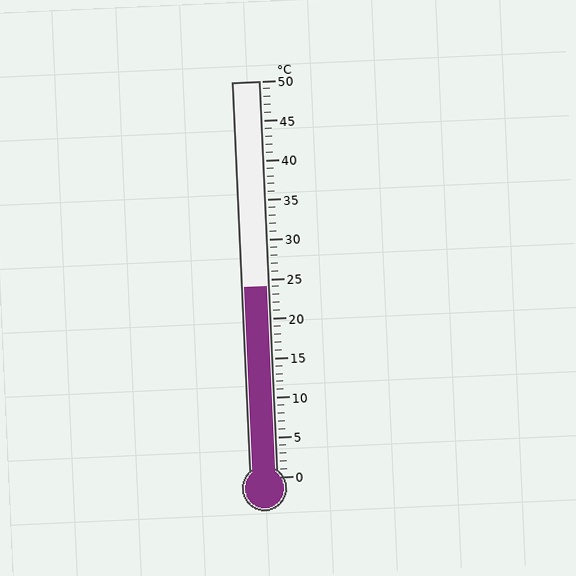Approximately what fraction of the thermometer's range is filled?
The thermometer is filled to approximately 50% of its range.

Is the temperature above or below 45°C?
The temperature is below 45°C.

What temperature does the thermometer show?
The thermometer shows approximately 24°C.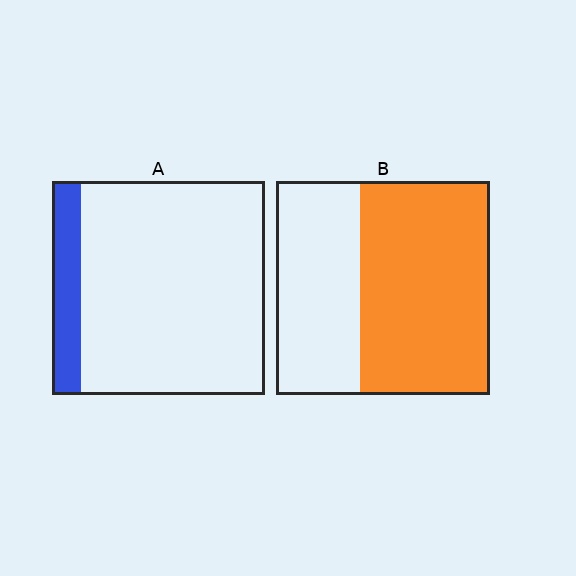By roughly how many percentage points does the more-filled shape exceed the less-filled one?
By roughly 45 percentage points (B over A).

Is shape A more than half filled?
No.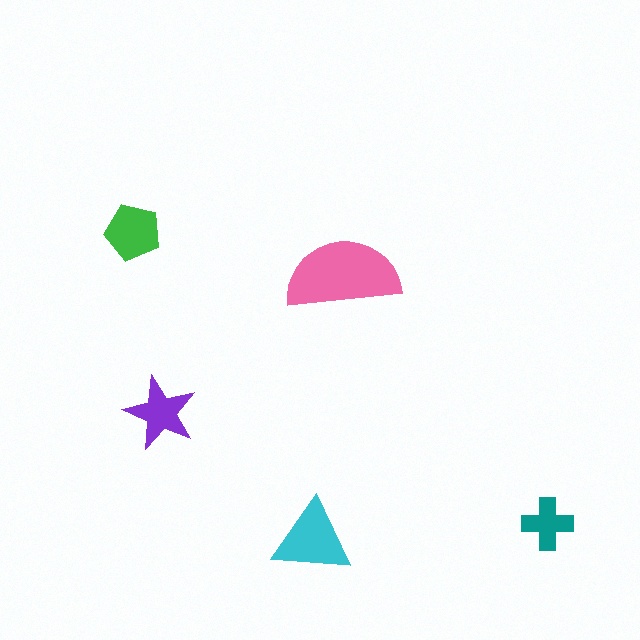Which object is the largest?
The pink semicircle.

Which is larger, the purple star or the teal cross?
The purple star.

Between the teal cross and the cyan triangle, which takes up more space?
The cyan triangle.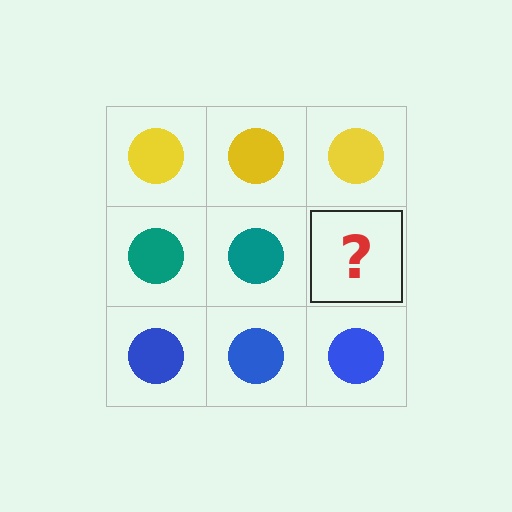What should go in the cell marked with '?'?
The missing cell should contain a teal circle.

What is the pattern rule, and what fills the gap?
The rule is that each row has a consistent color. The gap should be filled with a teal circle.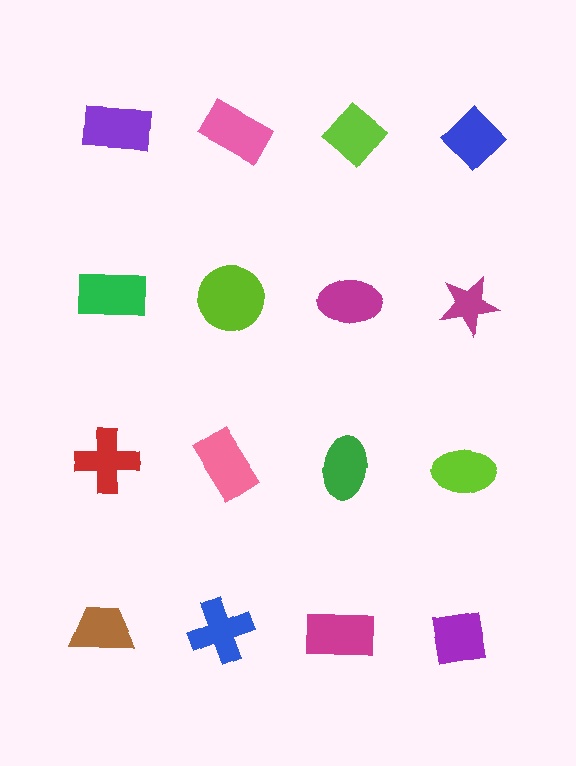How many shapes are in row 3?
4 shapes.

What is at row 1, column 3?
A lime diamond.